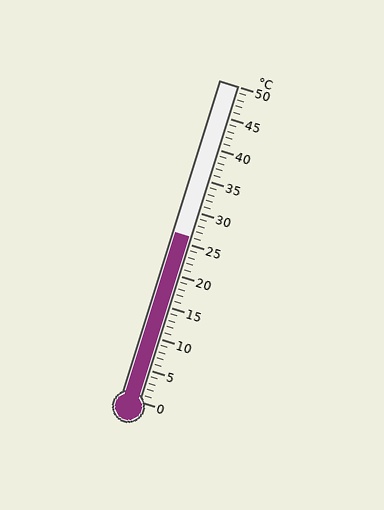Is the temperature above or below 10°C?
The temperature is above 10°C.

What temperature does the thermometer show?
The thermometer shows approximately 26°C.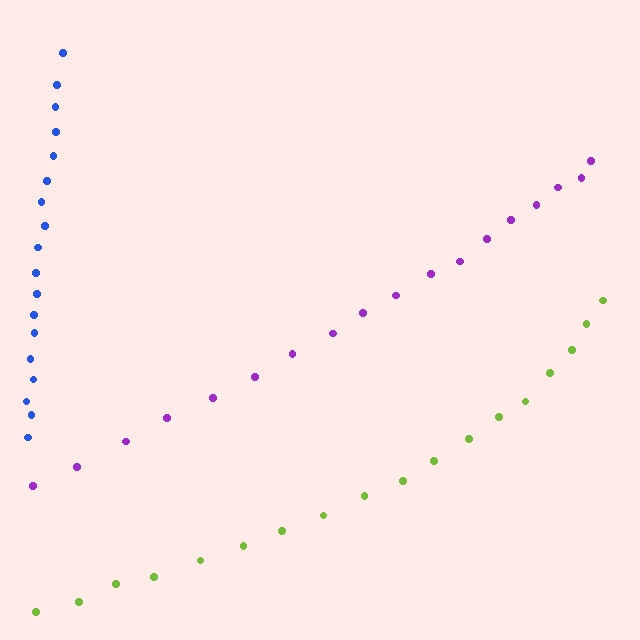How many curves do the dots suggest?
There are 3 distinct paths.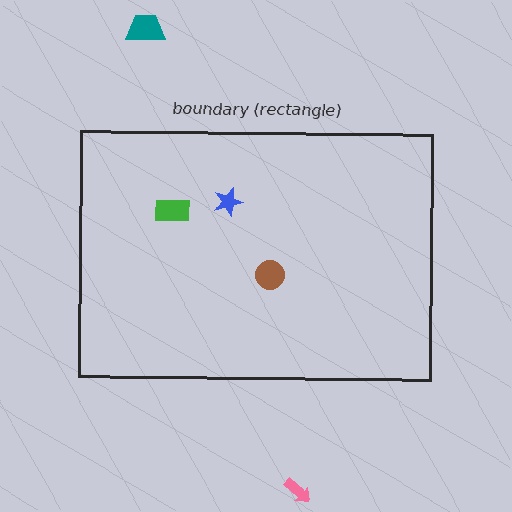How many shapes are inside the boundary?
3 inside, 2 outside.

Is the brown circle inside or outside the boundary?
Inside.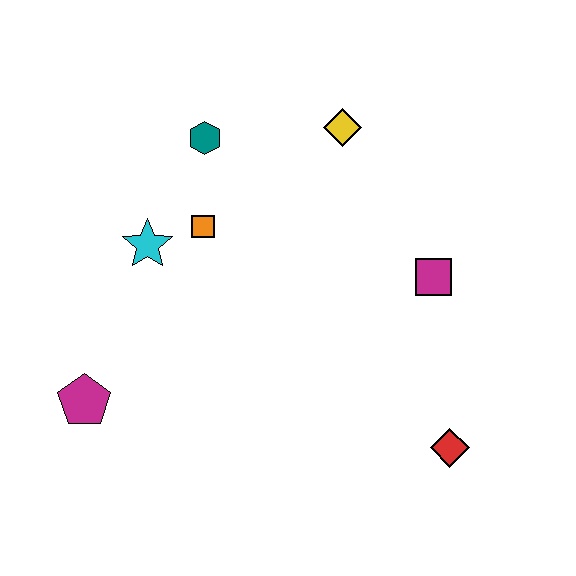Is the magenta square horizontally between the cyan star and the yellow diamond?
No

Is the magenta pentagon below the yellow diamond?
Yes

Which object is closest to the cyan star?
The orange square is closest to the cyan star.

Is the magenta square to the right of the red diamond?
No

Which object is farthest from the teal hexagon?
The red diamond is farthest from the teal hexagon.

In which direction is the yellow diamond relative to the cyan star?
The yellow diamond is to the right of the cyan star.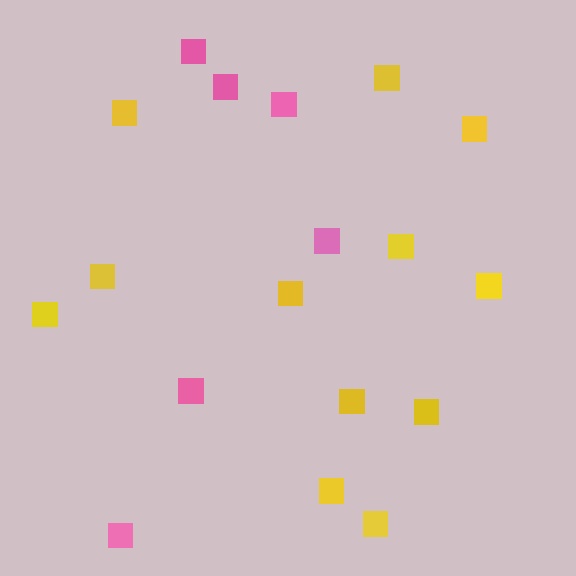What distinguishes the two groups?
There are 2 groups: one group of pink squares (6) and one group of yellow squares (12).